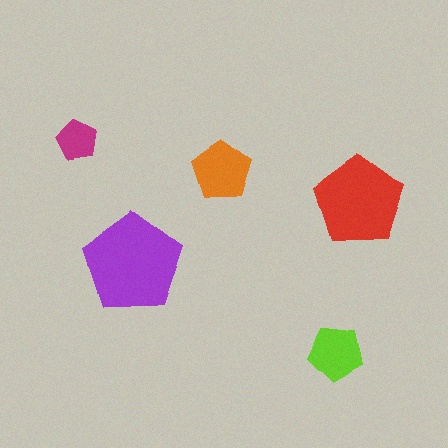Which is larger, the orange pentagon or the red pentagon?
The red one.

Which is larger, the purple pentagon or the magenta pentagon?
The purple one.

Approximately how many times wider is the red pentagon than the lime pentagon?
About 1.5 times wider.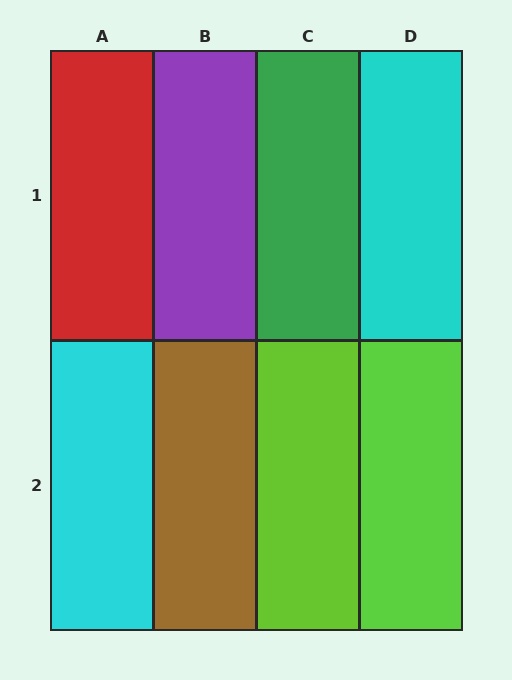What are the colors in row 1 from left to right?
Red, purple, green, cyan.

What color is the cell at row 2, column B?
Brown.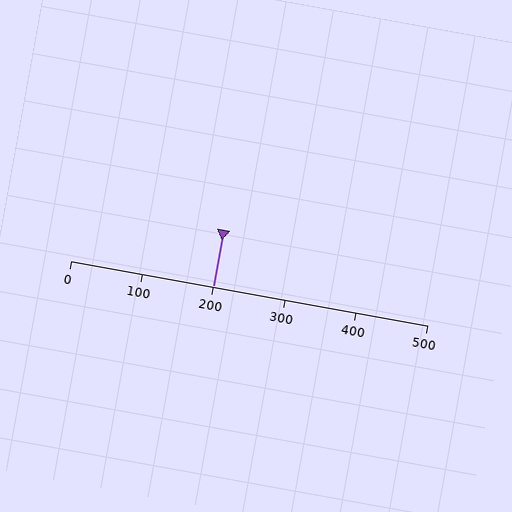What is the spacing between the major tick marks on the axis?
The major ticks are spaced 100 apart.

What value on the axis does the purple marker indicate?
The marker indicates approximately 200.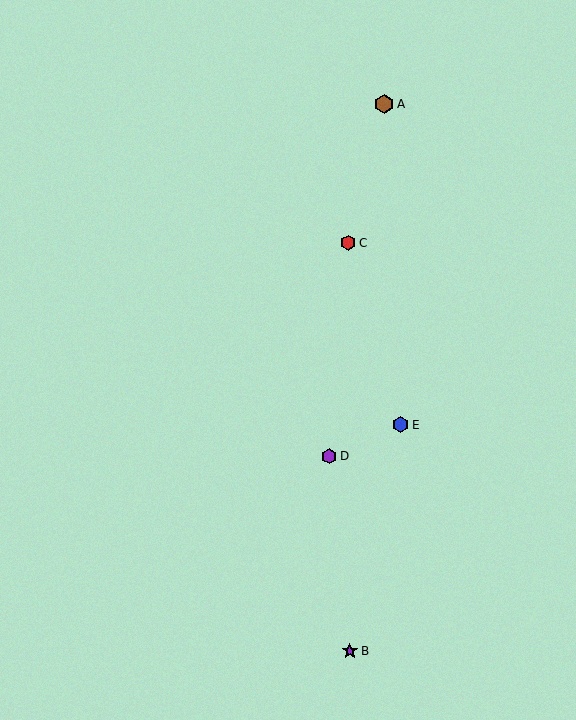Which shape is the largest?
The brown hexagon (labeled A) is the largest.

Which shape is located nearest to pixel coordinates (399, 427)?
The blue hexagon (labeled E) at (401, 425) is nearest to that location.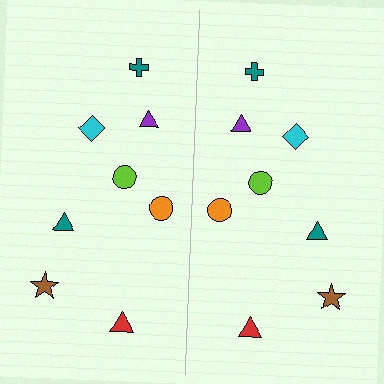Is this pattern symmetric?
Yes, this pattern has bilateral (reflection) symmetry.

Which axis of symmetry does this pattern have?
The pattern has a vertical axis of symmetry running through the center of the image.